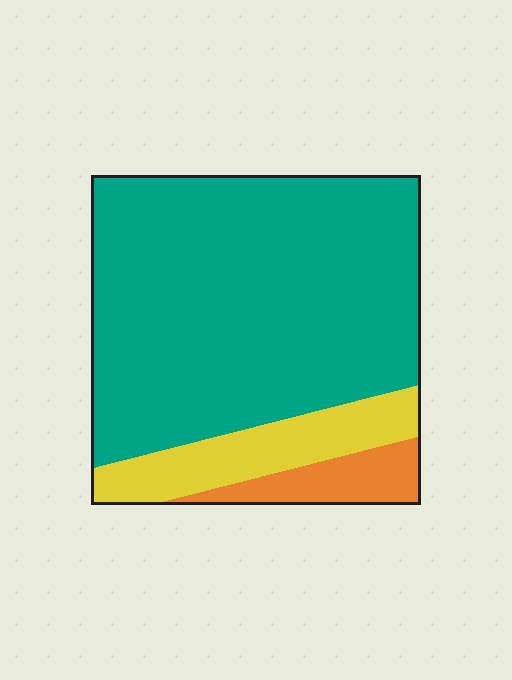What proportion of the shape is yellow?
Yellow covers 15% of the shape.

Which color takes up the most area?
Teal, at roughly 75%.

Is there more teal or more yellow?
Teal.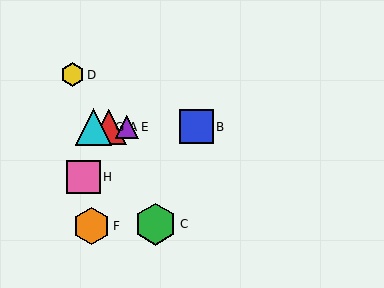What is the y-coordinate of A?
Object A is at y≈127.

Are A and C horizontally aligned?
No, A is at y≈127 and C is at y≈224.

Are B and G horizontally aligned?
Yes, both are at y≈127.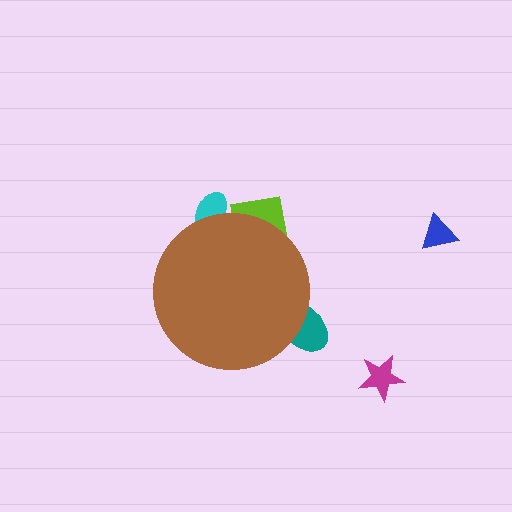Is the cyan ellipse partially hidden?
Yes, the cyan ellipse is partially hidden behind the brown circle.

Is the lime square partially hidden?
Yes, the lime square is partially hidden behind the brown circle.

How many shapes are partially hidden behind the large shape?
3 shapes are partially hidden.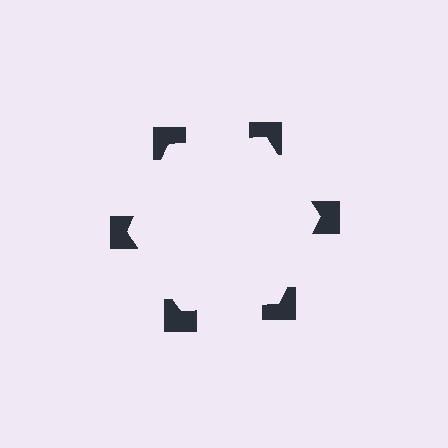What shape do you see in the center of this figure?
An illusory hexagon — its edges are inferred from the aligned wedge cuts in the notched squares, not physically drawn.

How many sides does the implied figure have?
6 sides.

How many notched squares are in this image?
There are 6 — one at each vertex of the illusory hexagon.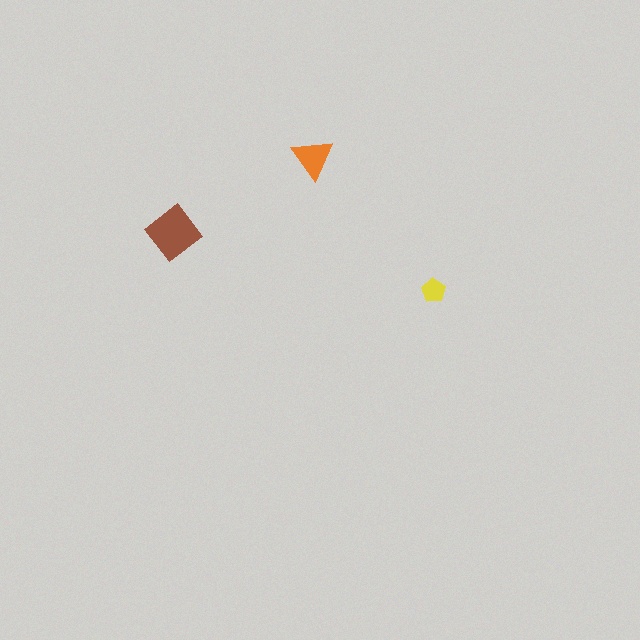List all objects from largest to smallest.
The brown diamond, the orange triangle, the yellow pentagon.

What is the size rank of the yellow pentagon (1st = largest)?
3rd.